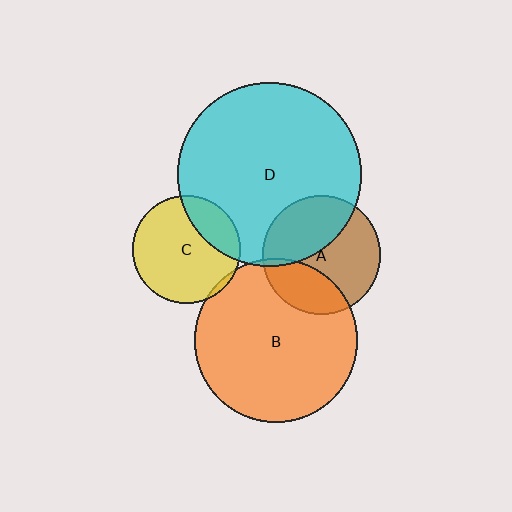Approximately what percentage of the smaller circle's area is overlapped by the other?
Approximately 5%.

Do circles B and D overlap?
Yes.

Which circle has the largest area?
Circle D (cyan).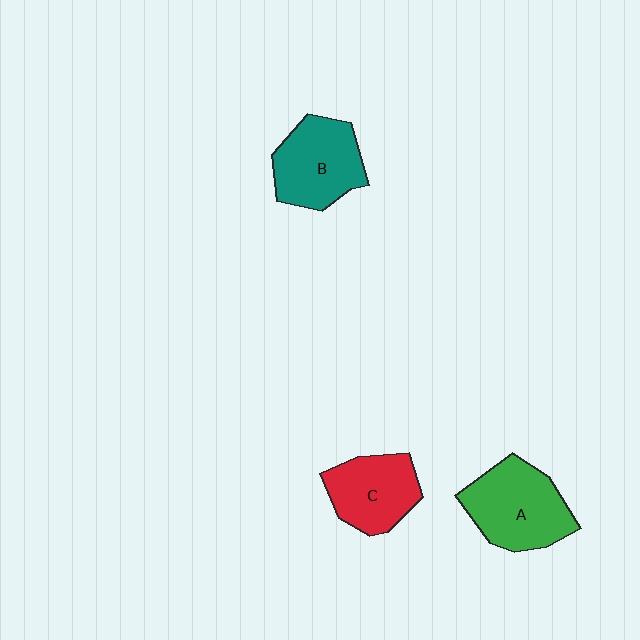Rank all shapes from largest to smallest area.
From largest to smallest: A (green), B (teal), C (red).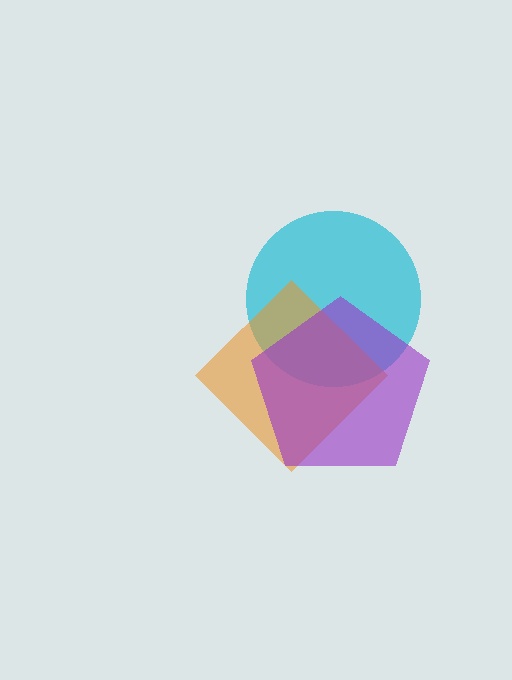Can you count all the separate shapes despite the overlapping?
Yes, there are 3 separate shapes.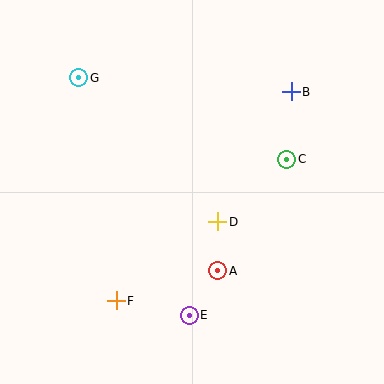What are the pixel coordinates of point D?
Point D is at (218, 222).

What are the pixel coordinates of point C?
Point C is at (287, 159).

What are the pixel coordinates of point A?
Point A is at (218, 271).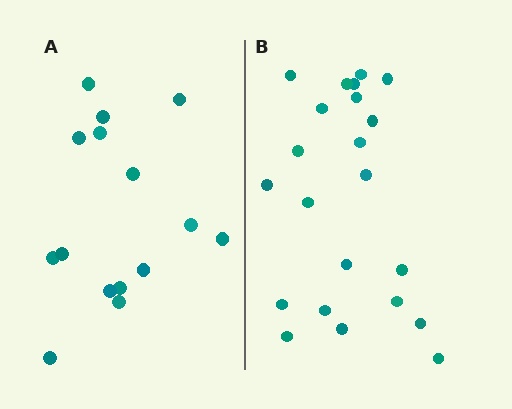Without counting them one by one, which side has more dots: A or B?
Region B (the right region) has more dots.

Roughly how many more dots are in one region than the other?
Region B has roughly 8 or so more dots than region A.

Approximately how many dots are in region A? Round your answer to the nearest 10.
About 20 dots. (The exact count is 15, which rounds to 20.)